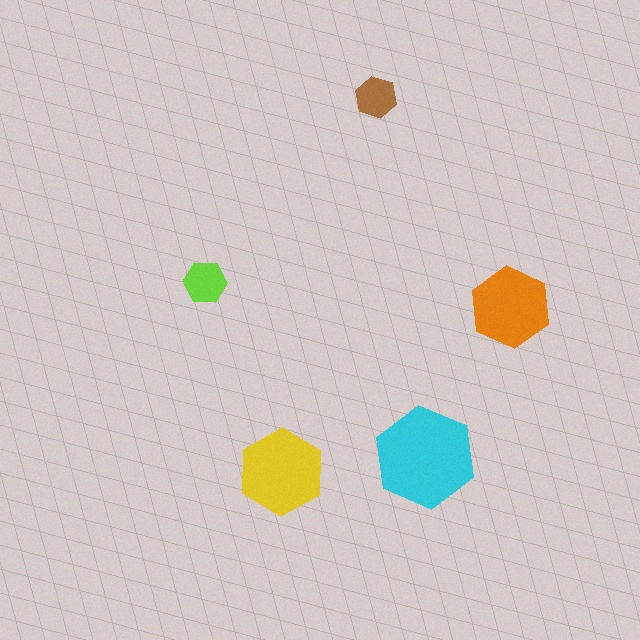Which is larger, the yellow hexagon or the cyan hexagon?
The cyan one.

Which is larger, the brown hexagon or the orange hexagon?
The orange one.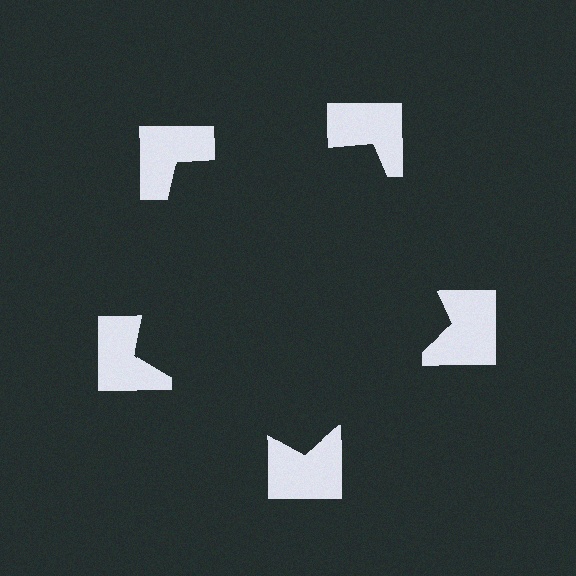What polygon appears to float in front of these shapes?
An illusory pentagon — its edges are inferred from the aligned wedge cuts in the notched squares, not physically drawn.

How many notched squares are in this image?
There are 5 — one at each vertex of the illusory pentagon.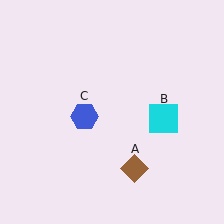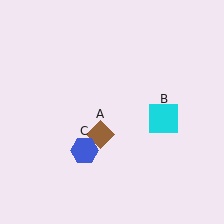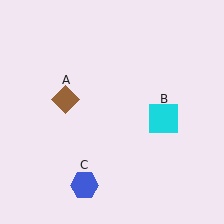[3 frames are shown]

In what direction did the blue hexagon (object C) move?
The blue hexagon (object C) moved down.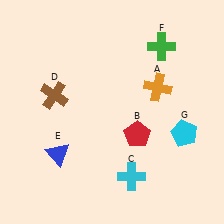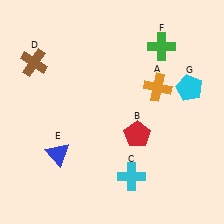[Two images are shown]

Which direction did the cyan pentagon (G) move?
The cyan pentagon (G) moved up.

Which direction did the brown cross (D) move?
The brown cross (D) moved up.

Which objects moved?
The objects that moved are: the brown cross (D), the cyan pentagon (G).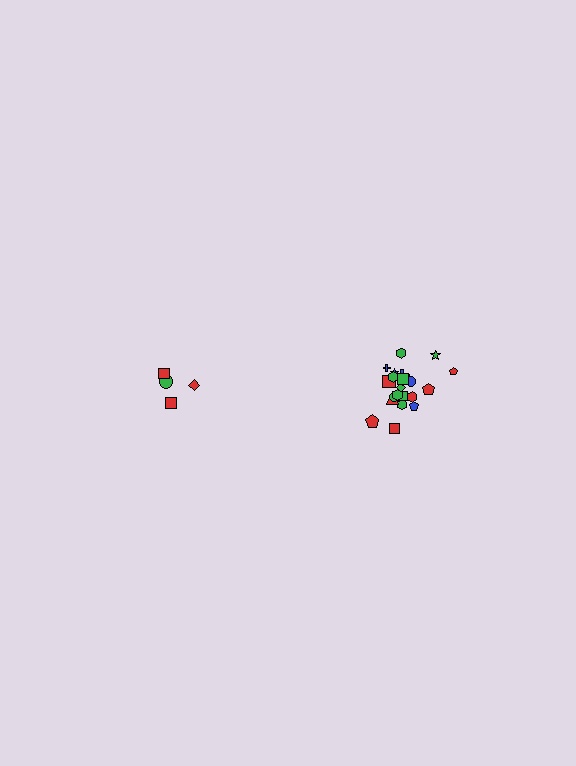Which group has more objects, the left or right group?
The right group.